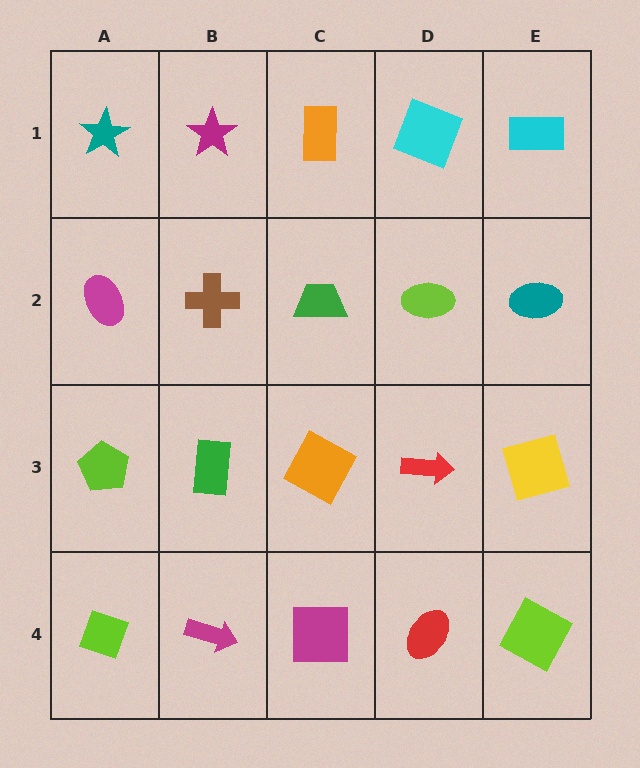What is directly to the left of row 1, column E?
A cyan square.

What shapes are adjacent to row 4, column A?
A lime pentagon (row 3, column A), a magenta arrow (row 4, column B).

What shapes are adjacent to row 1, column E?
A teal ellipse (row 2, column E), a cyan square (row 1, column D).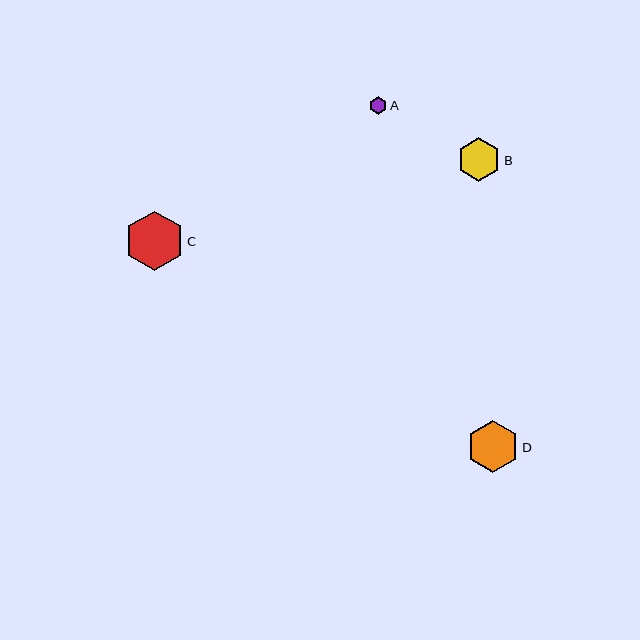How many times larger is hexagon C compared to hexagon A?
Hexagon C is approximately 3.4 times the size of hexagon A.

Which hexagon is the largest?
Hexagon C is the largest with a size of approximately 60 pixels.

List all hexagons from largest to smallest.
From largest to smallest: C, D, B, A.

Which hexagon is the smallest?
Hexagon A is the smallest with a size of approximately 18 pixels.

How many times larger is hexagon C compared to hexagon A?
Hexagon C is approximately 3.4 times the size of hexagon A.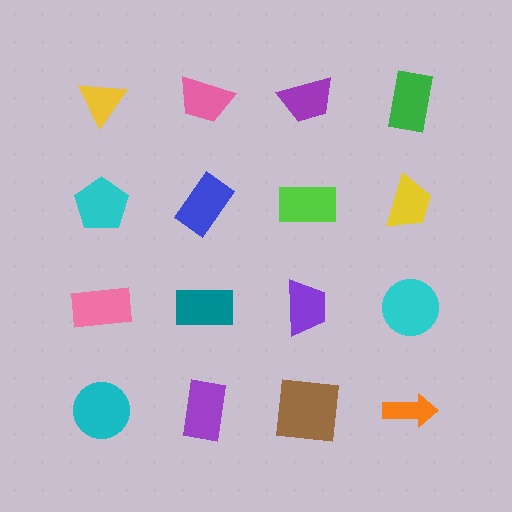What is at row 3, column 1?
A pink rectangle.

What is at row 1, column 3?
A purple trapezoid.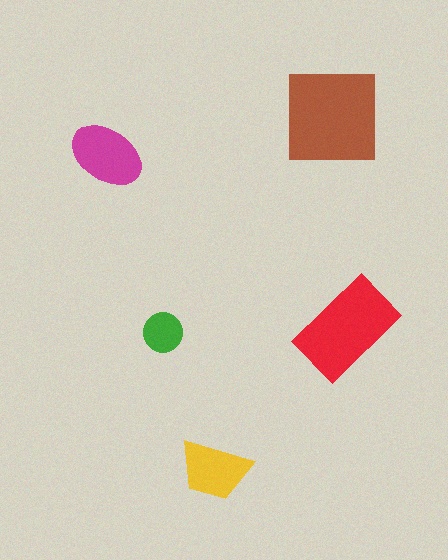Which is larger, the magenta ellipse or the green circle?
The magenta ellipse.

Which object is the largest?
The brown square.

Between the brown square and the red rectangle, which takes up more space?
The brown square.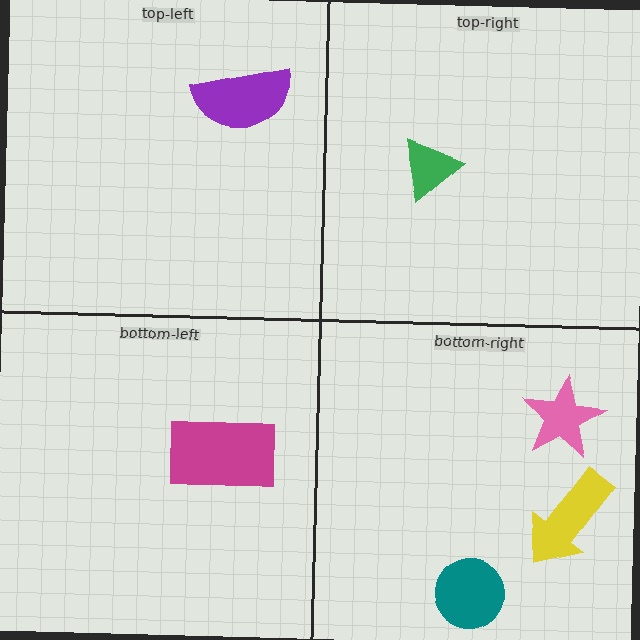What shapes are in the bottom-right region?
The pink star, the teal circle, the yellow arrow.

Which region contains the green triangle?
The top-right region.